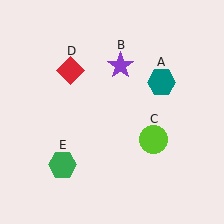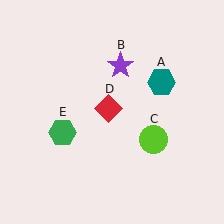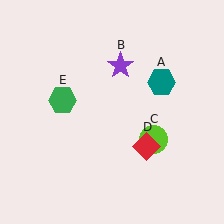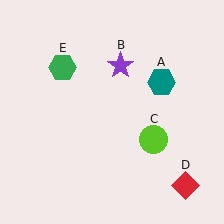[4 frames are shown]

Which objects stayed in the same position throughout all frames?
Teal hexagon (object A) and purple star (object B) and lime circle (object C) remained stationary.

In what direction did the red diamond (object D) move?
The red diamond (object D) moved down and to the right.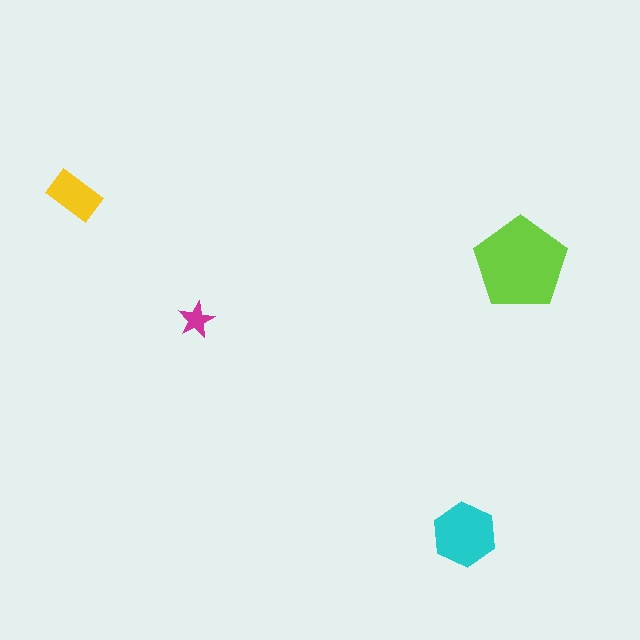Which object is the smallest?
The magenta star.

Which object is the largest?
The lime pentagon.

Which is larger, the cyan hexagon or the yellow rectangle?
The cyan hexagon.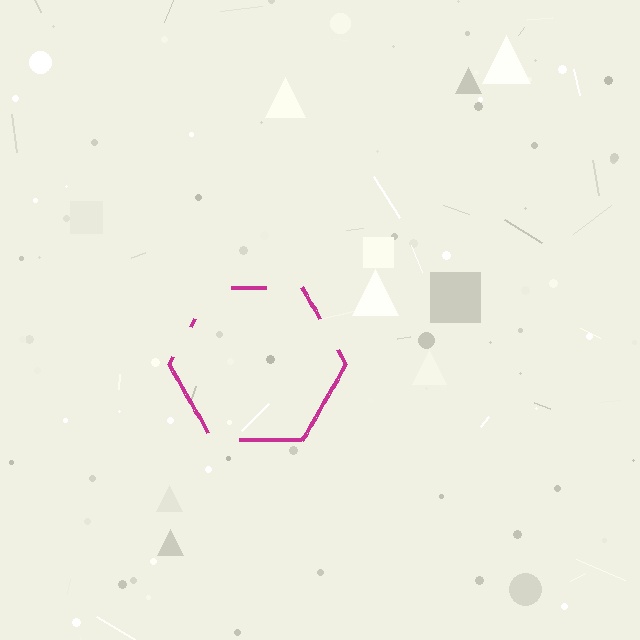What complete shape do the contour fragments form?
The contour fragments form a hexagon.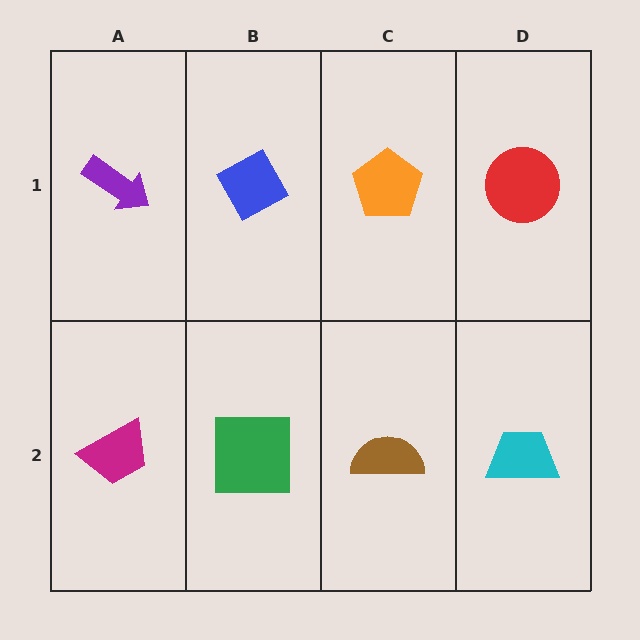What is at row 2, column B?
A green square.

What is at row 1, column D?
A red circle.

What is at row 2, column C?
A brown semicircle.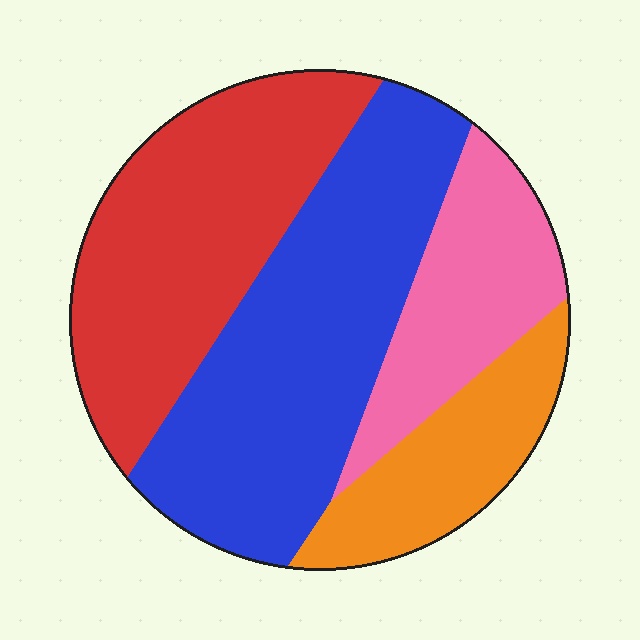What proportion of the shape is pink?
Pink takes up less than a quarter of the shape.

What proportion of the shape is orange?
Orange takes up about one sixth (1/6) of the shape.